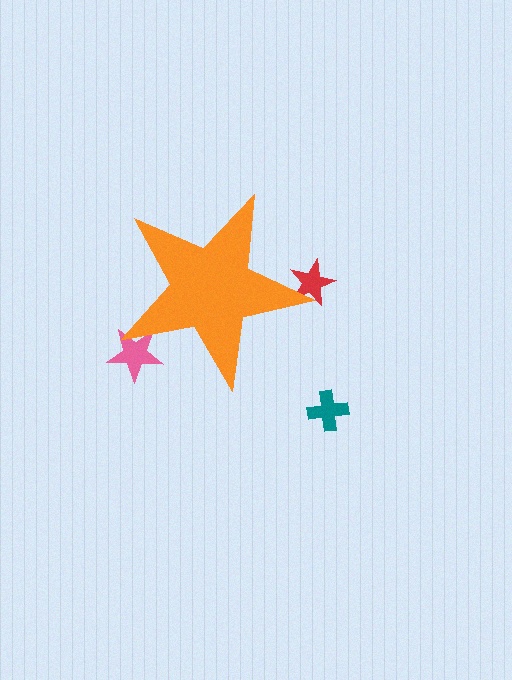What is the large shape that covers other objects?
An orange star.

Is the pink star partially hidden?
Yes, the pink star is partially hidden behind the orange star.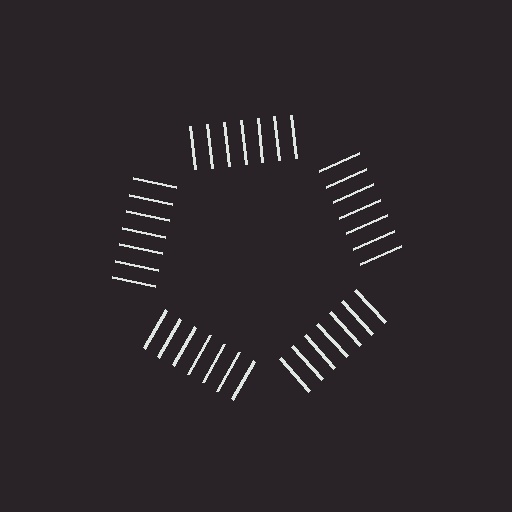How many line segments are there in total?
35 — 7 along each of the 5 edges.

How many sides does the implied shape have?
5 sides — the line-ends trace a pentagon.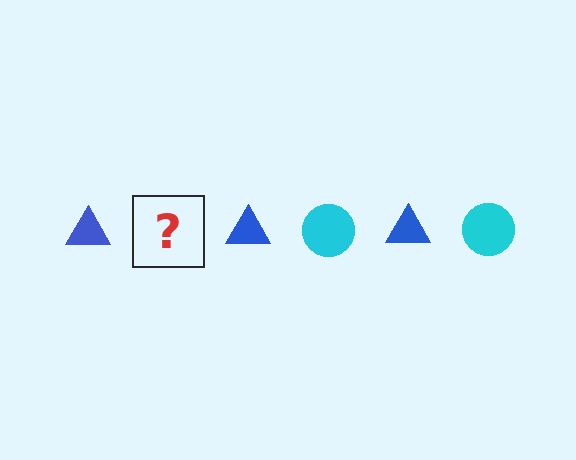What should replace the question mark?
The question mark should be replaced with a cyan circle.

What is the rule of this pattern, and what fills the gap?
The rule is that the pattern alternates between blue triangle and cyan circle. The gap should be filled with a cyan circle.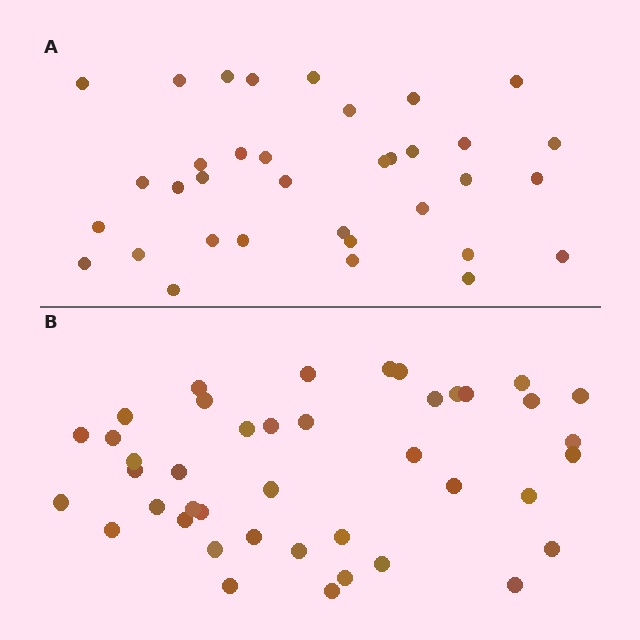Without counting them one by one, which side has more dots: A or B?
Region B (the bottom region) has more dots.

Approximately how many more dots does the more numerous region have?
Region B has roughly 8 or so more dots than region A.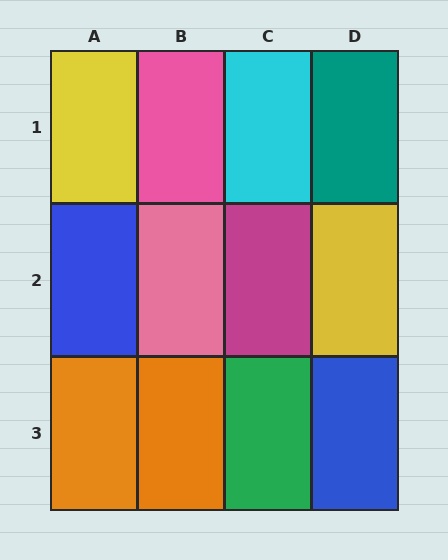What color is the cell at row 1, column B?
Pink.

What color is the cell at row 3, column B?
Orange.